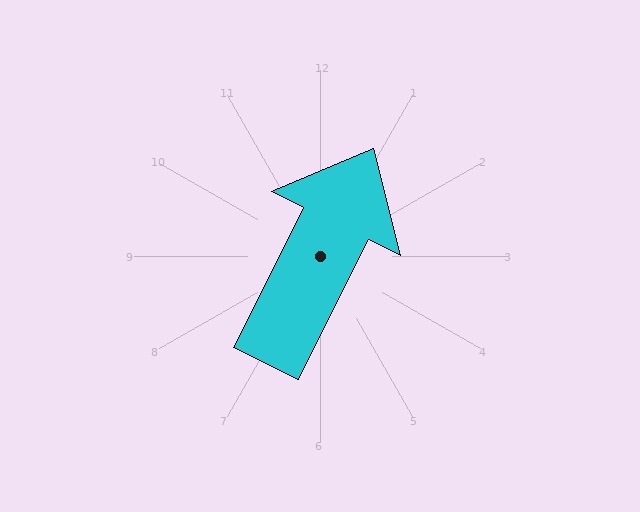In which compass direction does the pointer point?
Northeast.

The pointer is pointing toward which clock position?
Roughly 1 o'clock.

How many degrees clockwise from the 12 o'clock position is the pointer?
Approximately 27 degrees.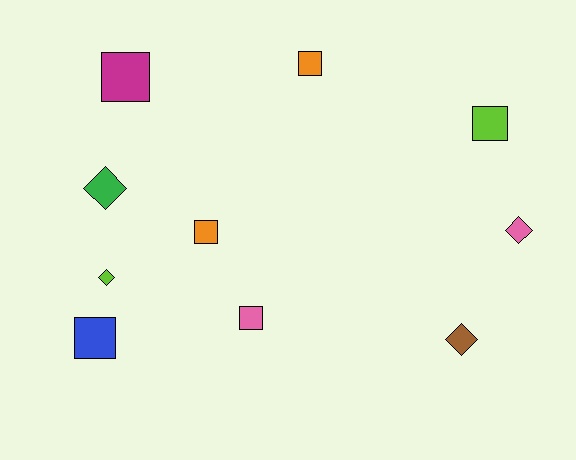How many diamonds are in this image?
There are 4 diamonds.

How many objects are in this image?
There are 10 objects.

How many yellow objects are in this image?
There are no yellow objects.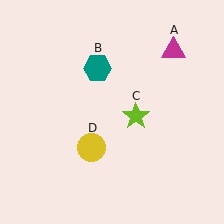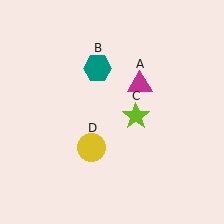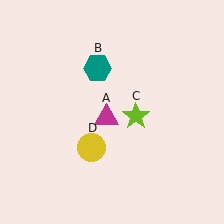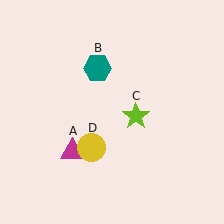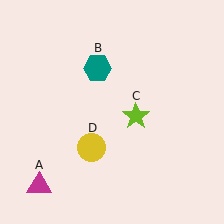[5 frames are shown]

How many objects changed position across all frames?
1 object changed position: magenta triangle (object A).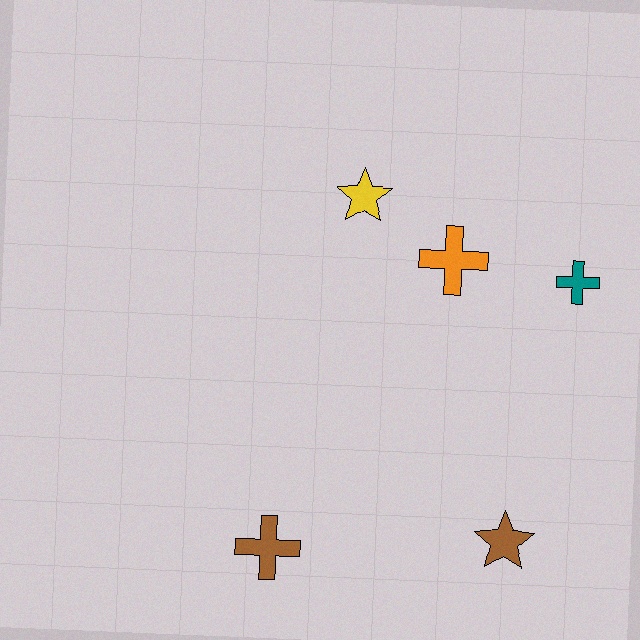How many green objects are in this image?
There are no green objects.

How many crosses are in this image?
There are 3 crosses.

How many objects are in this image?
There are 5 objects.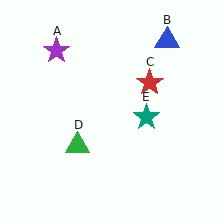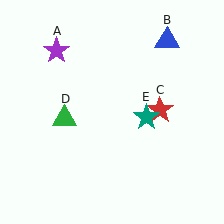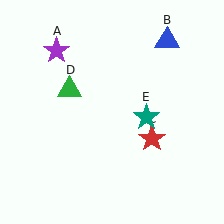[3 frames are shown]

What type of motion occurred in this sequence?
The red star (object C), green triangle (object D) rotated clockwise around the center of the scene.